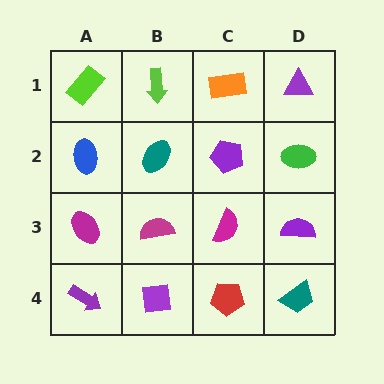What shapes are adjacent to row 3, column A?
A blue ellipse (row 2, column A), a purple arrow (row 4, column A), a magenta semicircle (row 3, column B).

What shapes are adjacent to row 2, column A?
A lime rectangle (row 1, column A), a magenta ellipse (row 3, column A), a teal ellipse (row 2, column B).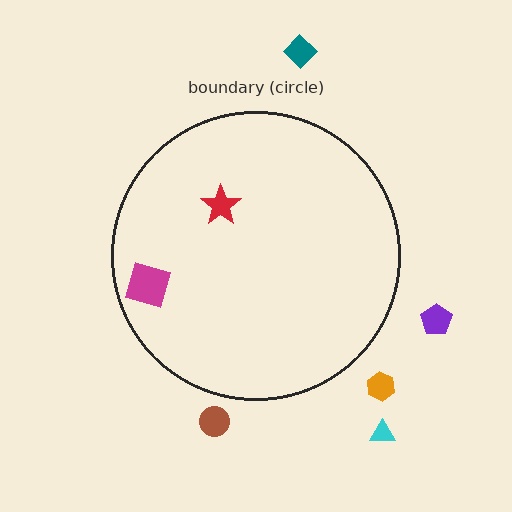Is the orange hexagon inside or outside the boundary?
Outside.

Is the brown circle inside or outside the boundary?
Outside.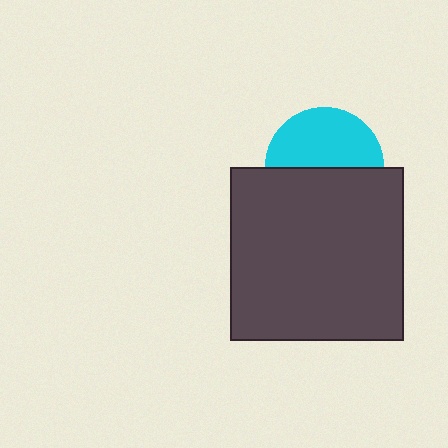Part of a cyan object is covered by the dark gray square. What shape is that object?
It is a circle.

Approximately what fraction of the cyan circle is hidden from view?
Roughly 49% of the cyan circle is hidden behind the dark gray square.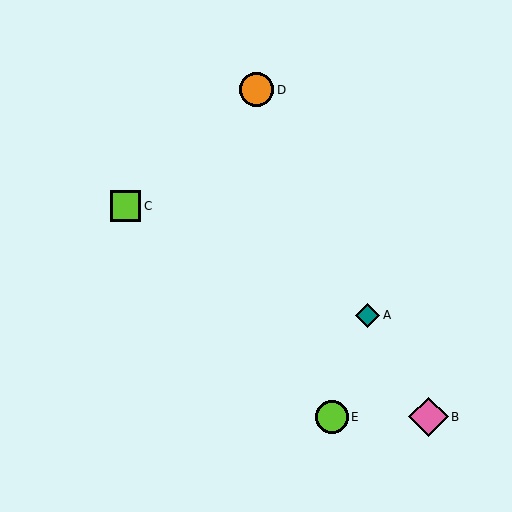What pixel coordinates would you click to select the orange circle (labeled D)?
Click at (256, 90) to select the orange circle D.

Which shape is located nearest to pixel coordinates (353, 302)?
The teal diamond (labeled A) at (368, 315) is nearest to that location.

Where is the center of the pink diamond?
The center of the pink diamond is at (428, 417).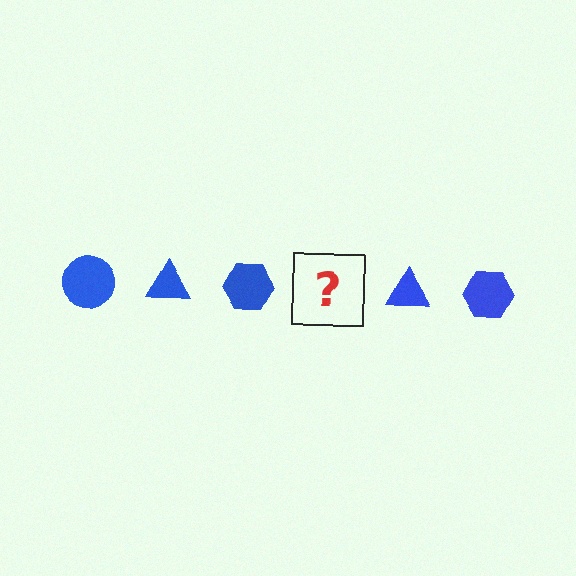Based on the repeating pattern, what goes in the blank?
The blank should be a blue circle.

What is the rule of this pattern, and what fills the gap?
The rule is that the pattern cycles through circle, triangle, hexagon shapes in blue. The gap should be filled with a blue circle.